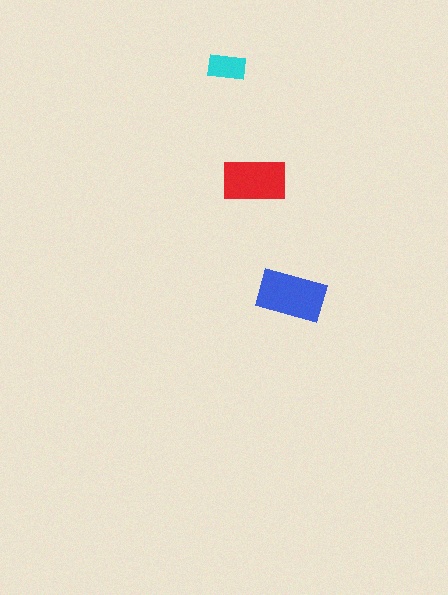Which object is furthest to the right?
The blue rectangle is rightmost.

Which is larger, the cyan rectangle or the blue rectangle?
The blue one.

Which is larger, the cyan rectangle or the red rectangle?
The red one.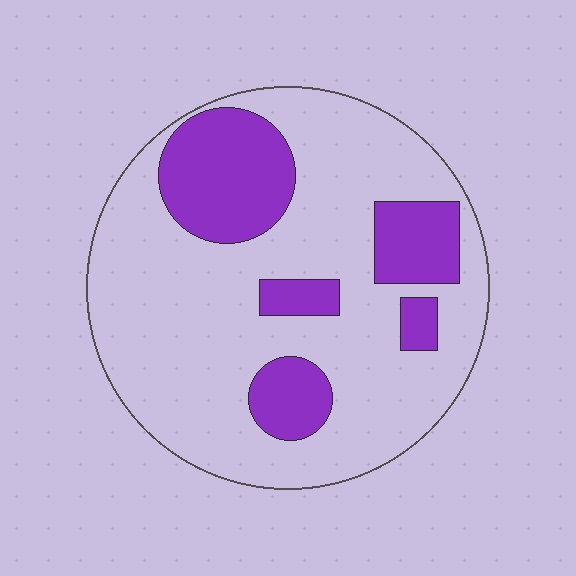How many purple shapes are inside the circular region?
5.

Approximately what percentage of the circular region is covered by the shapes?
Approximately 25%.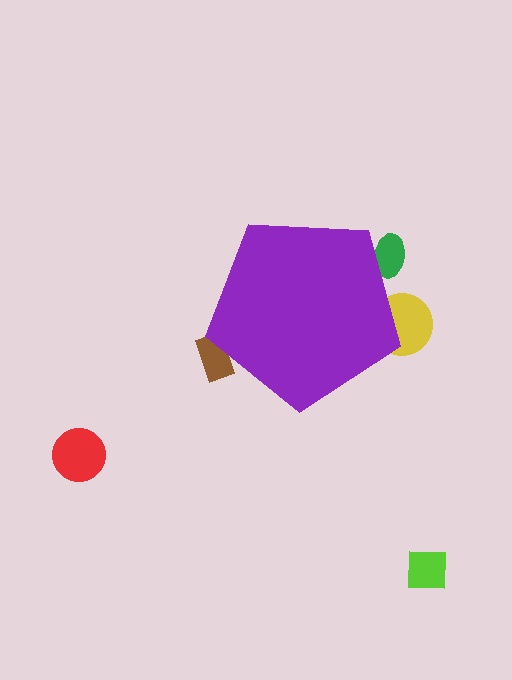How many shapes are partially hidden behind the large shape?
3 shapes are partially hidden.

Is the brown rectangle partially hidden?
Yes, the brown rectangle is partially hidden behind the purple pentagon.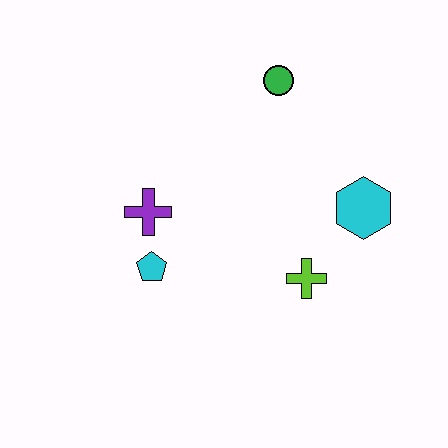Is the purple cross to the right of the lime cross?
No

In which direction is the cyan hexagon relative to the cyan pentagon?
The cyan hexagon is to the right of the cyan pentagon.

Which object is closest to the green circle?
The cyan hexagon is closest to the green circle.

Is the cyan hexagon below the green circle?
Yes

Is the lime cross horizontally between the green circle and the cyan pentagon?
No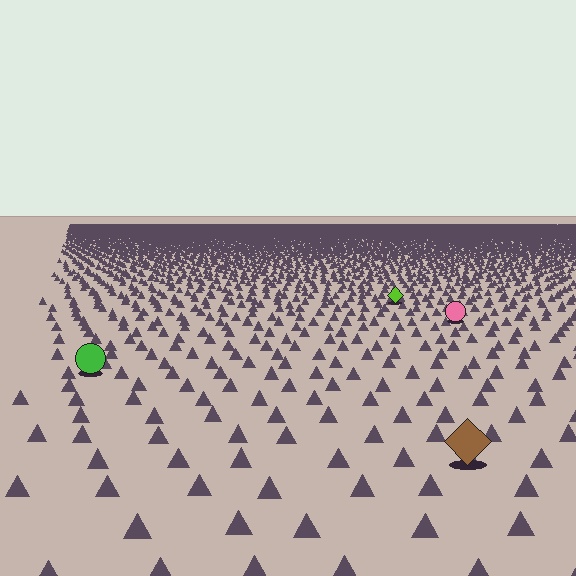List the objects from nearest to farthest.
From nearest to farthest: the brown diamond, the green circle, the pink circle, the lime diamond.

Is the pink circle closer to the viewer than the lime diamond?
Yes. The pink circle is closer — you can tell from the texture gradient: the ground texture is coarser near it.